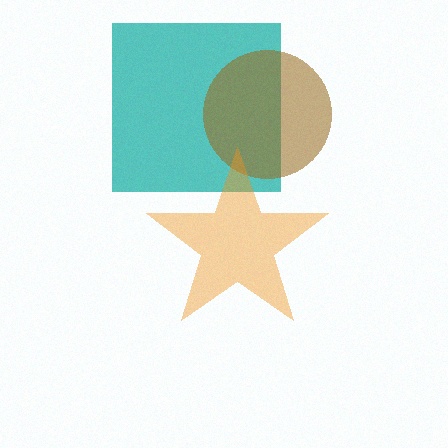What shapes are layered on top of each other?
The layered shapes are: a teal square, a brown circle, an orange star.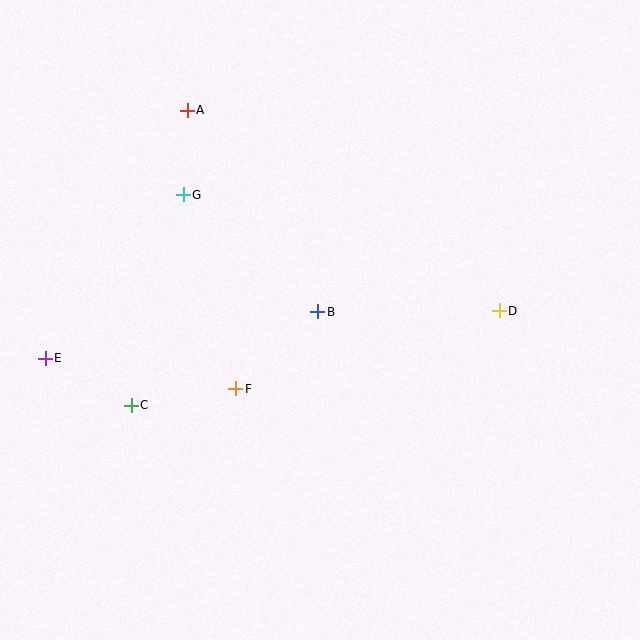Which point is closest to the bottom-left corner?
Point C is closest to the bottom-left corner.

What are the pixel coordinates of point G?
Point G is at (183, 195).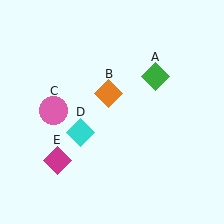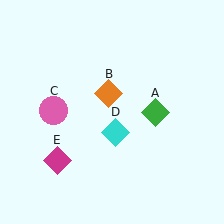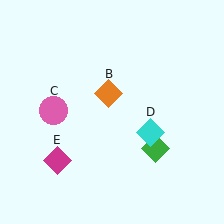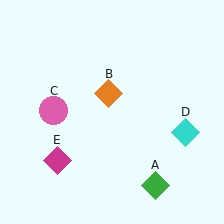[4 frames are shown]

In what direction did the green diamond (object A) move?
The green diamond (object A) moved down.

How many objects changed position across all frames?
2 objects changed position: green diamond (object A), cyan diamond (object D).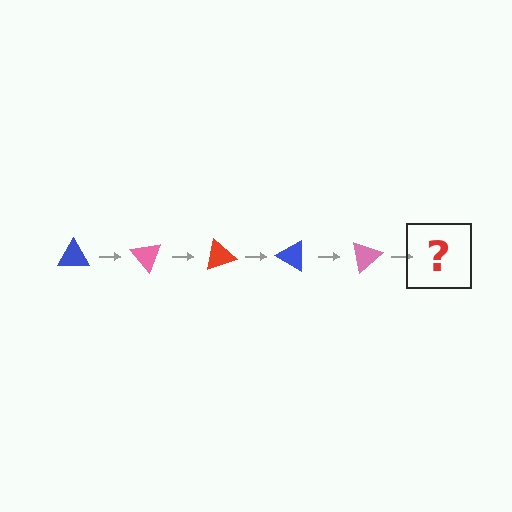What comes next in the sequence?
The next element should be a red triangle, rotated 250 degrees from the start.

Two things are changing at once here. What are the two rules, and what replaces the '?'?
The two rules are that it rotates 50 degrees each step and the color cycles through blue, pink, and red. The '?' should be a red triangle, rotated 250 degrees from the start.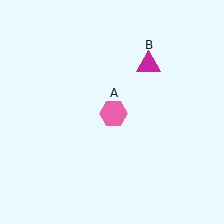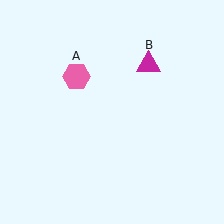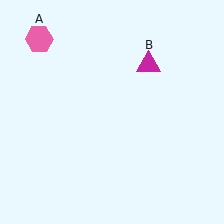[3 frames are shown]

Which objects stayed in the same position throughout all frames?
Magenta triangle (object B) remained stationary.